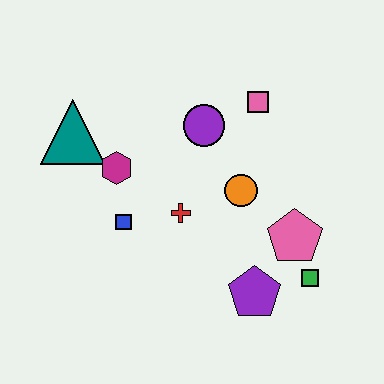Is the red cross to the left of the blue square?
No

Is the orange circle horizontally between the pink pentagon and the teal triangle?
Yes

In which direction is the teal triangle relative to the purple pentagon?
The teal triangle is to the left of the purple pentagon.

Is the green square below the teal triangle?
Yes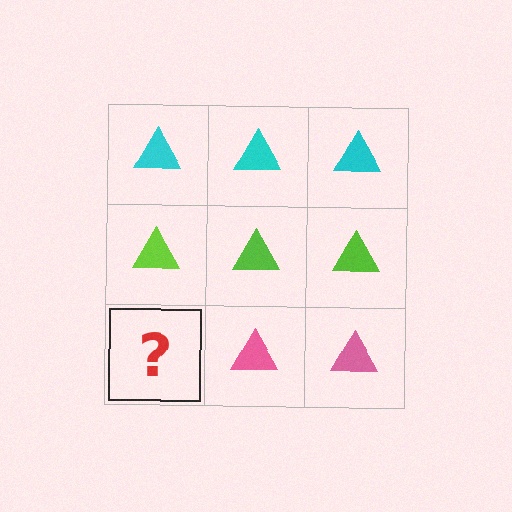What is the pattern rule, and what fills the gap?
The rule is that each row has a consistent color. The gap should be filled with a pink triangle.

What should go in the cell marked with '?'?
The missing cell should contain a pink triangle.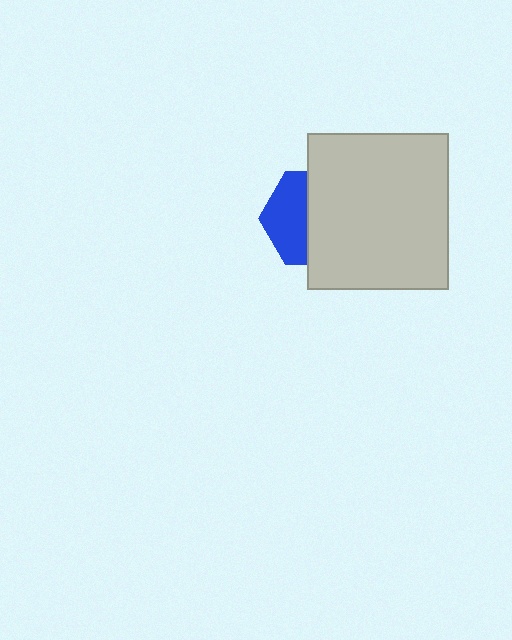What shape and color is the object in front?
The object in front is a light gray rectangle.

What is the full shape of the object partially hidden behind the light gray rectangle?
The partially hidden object is a blue hexagon.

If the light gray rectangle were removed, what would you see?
You would see the complete blue hexagon.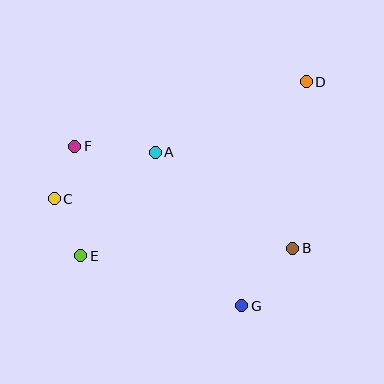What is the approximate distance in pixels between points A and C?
The distance between A and C is approximately 111 pixels.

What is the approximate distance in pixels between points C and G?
The distance between C and G is approximately 216 pixels.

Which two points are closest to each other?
Points C and F are closest to each other.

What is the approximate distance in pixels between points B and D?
The distance between B and D is approximately 167 pixels.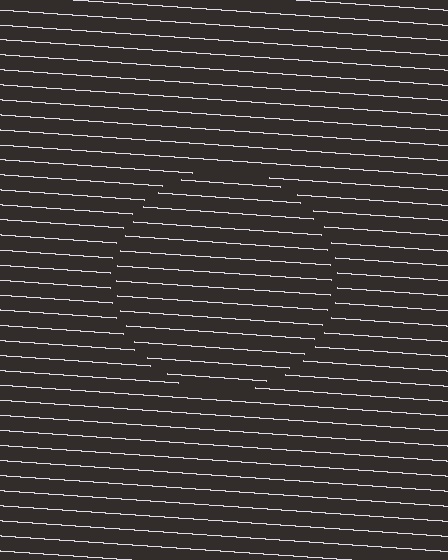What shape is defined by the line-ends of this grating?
An illusory circle. The interior of the shape contains the same grating, shifted by half a period — the contour is defined by the phase discontinuity where line-ends from the inner and outer gratings abut.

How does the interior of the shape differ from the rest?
The interior of the shape contains the same grating, shifted by half a period — the contour is defined by the phase discontinuity where line-ends from the inner and outer gratings abut.